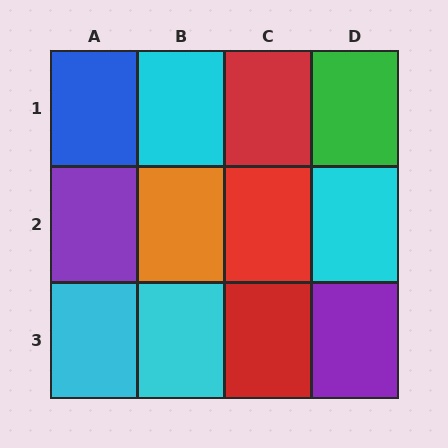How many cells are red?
3 cells are red.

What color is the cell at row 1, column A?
Blue.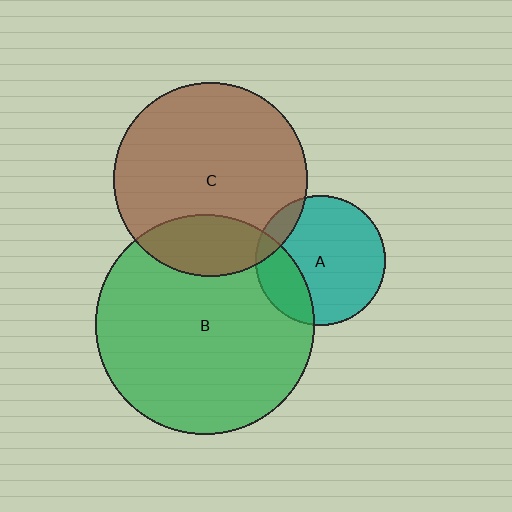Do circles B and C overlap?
Yes.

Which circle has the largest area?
Circle B (green).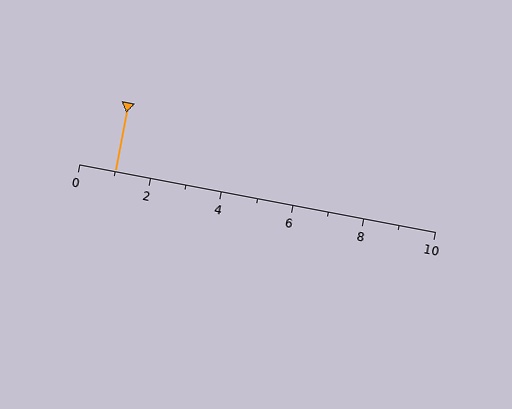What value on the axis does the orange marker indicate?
The marker indicates approximately 1.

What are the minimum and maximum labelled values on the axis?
The axis runs from 0 to 10.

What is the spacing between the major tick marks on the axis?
The major ticks are spaced 2 apart.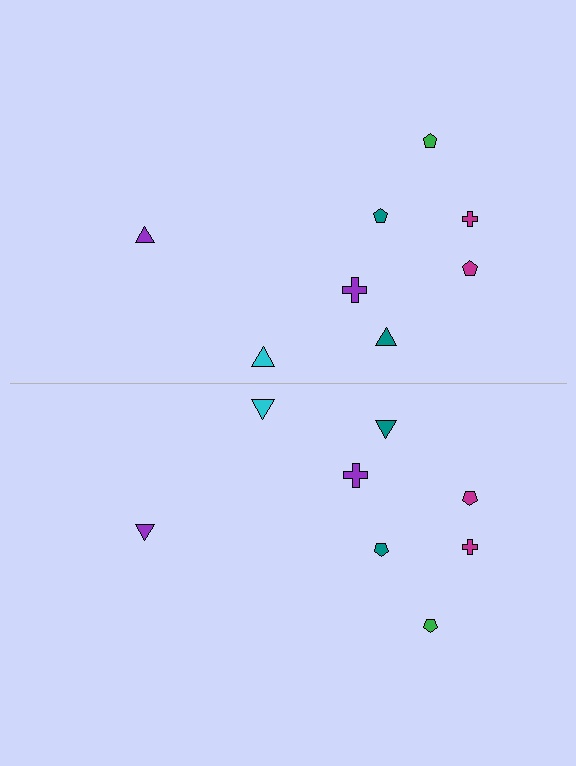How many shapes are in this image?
There are 16 shapes in this image.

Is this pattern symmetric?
Yes, this pattern has bilateral (reflection) symmetry.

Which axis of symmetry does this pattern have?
The pattern has a horizontal axis of symmetry running through the center of the image.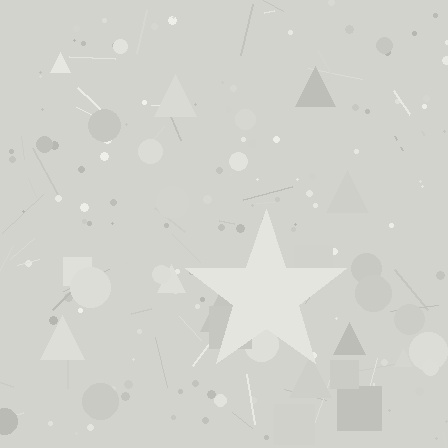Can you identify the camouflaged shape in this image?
The camouflaged shape is a star.